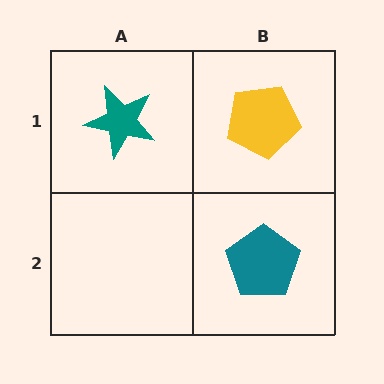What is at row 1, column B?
A yellow pentagon.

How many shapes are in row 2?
1 shape.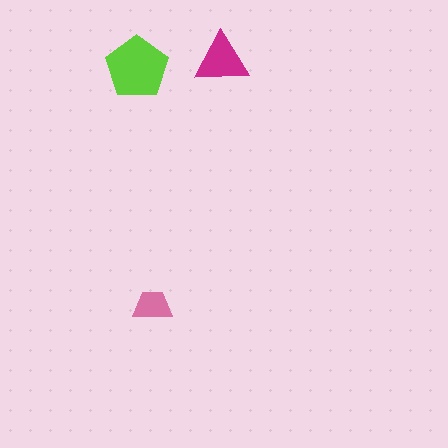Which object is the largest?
The lime pentagon.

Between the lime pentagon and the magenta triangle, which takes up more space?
The lime pentagon.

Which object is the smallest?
The pink trapezoid.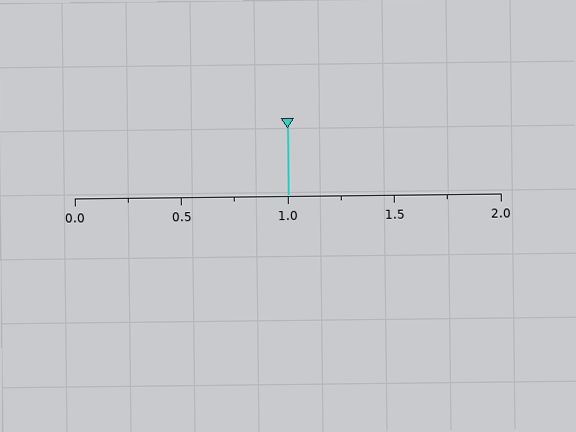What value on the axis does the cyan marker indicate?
The marker indicates approximately 1.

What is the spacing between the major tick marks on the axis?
The major ticks are spaced 0.5 apart.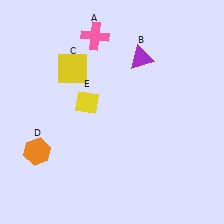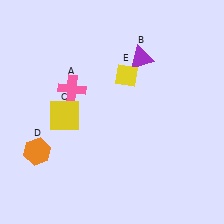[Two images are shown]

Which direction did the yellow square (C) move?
The yellow square (C) moved down.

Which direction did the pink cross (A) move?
The pink cross (A) moved down.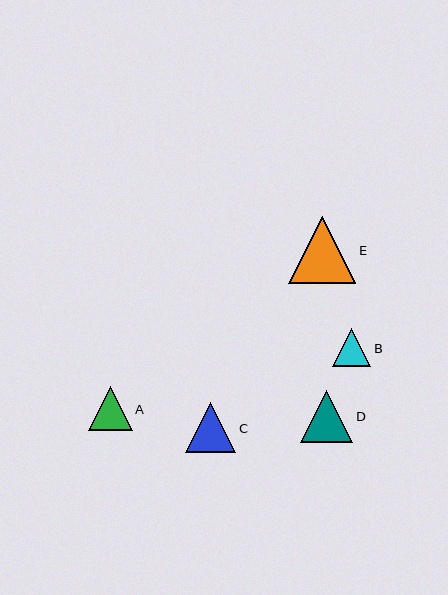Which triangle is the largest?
Triangle E is the largest with a size of approximately 67 pixels.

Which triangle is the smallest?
Triangle B is the smallest with a size of approximately 38 pixels.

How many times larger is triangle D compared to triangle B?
Triangle D is approximately 1.4 times the size of triangle B.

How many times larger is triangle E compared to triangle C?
Triangle E is approximately 1.3 times the size of triangle C.